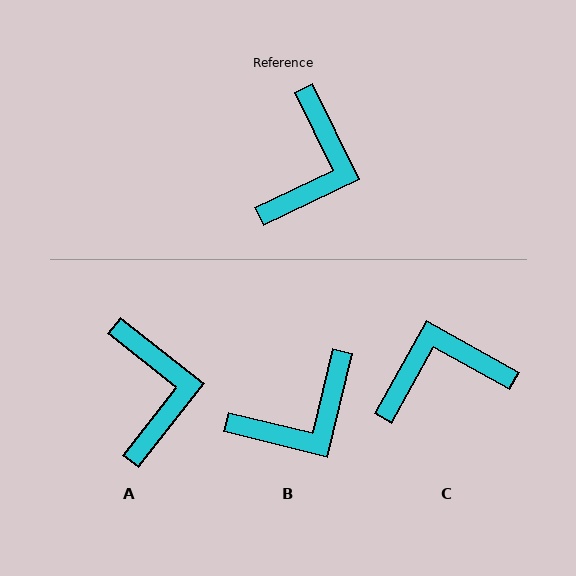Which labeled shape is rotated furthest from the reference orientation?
C, about 125 degrees away.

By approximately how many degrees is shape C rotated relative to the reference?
Approximately 125 degrees counter-clockwise.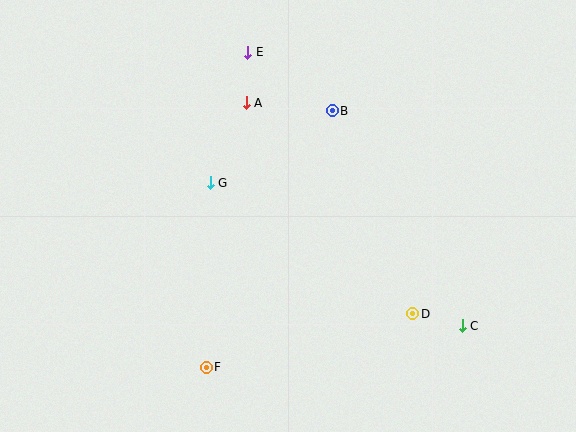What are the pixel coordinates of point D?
Point D is at (413, 314).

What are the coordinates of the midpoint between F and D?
The midpoint between F and D is at (309, 340).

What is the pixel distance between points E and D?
The distance between E and D is 309 pixels.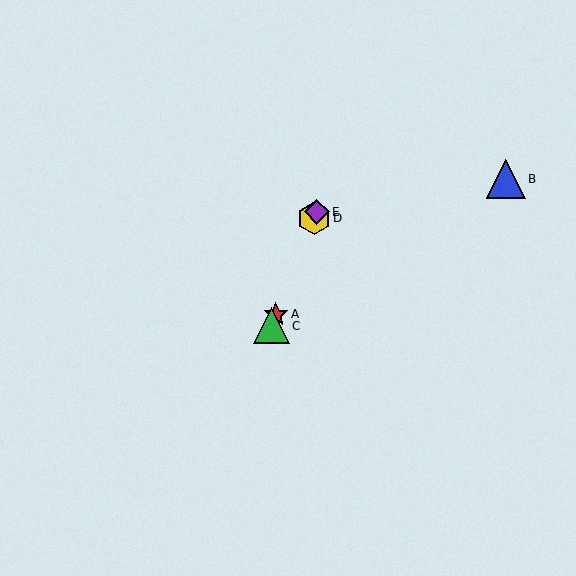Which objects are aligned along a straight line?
Objects A, C, D, E are aligned along a straight line.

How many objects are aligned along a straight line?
4 objects (A, C, D, E) are aligned along a straight line.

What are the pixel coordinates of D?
Object D is at (314, 218).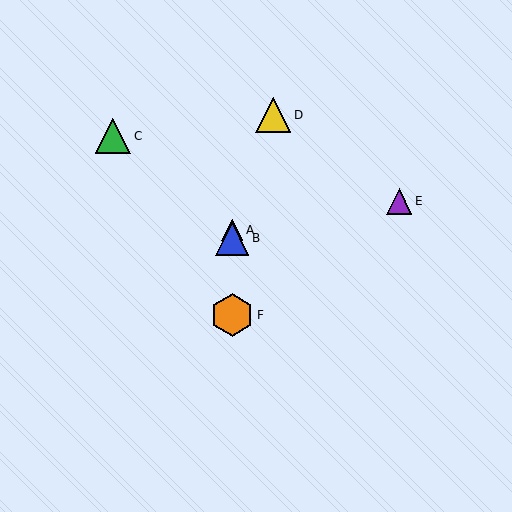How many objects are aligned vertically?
3 objects (A, B, F) are aligned vertically.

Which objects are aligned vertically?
Objects A, B, F are aligned vertically.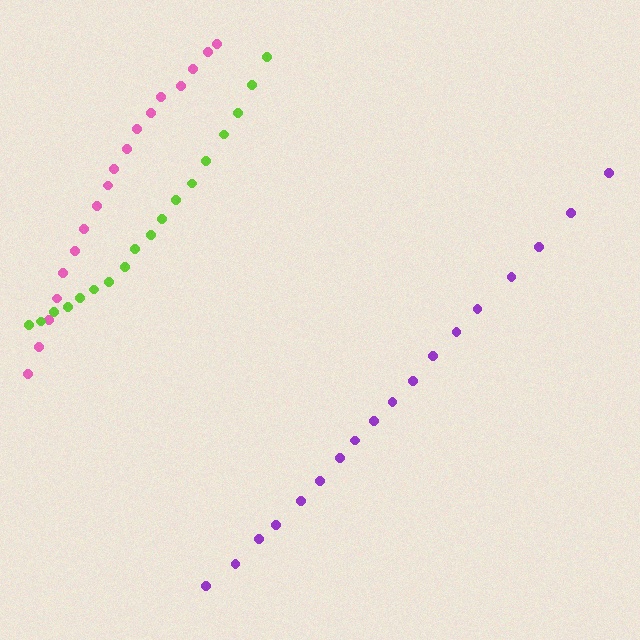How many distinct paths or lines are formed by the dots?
There are 3 distinct paths.